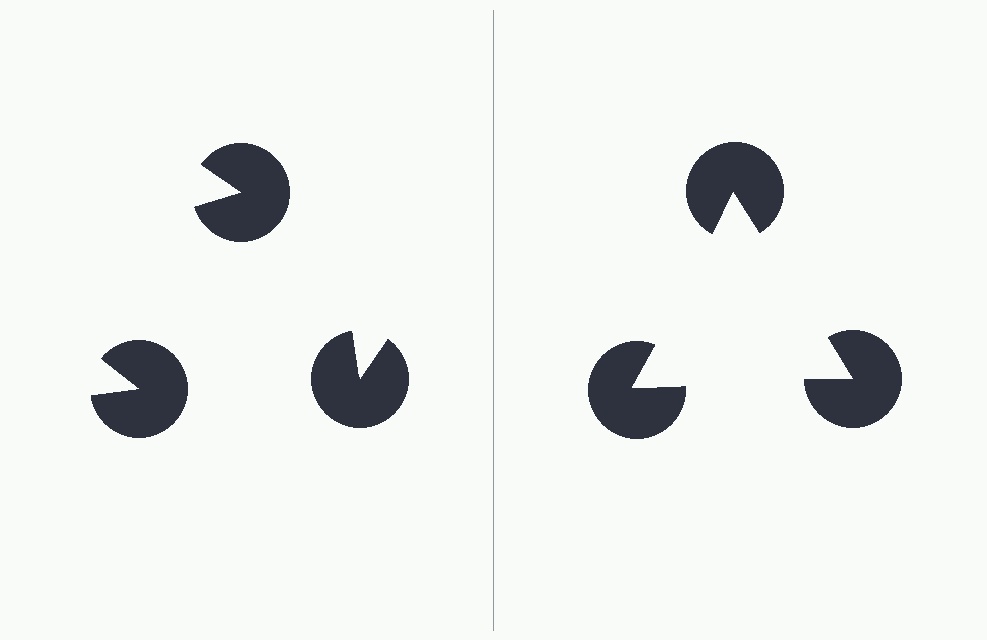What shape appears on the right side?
An illusory triangle.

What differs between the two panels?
The pac-man discs are positioned identically on both sides; only the wedge orientations differ. On the right they align to a triangle; on the left they are misaligned.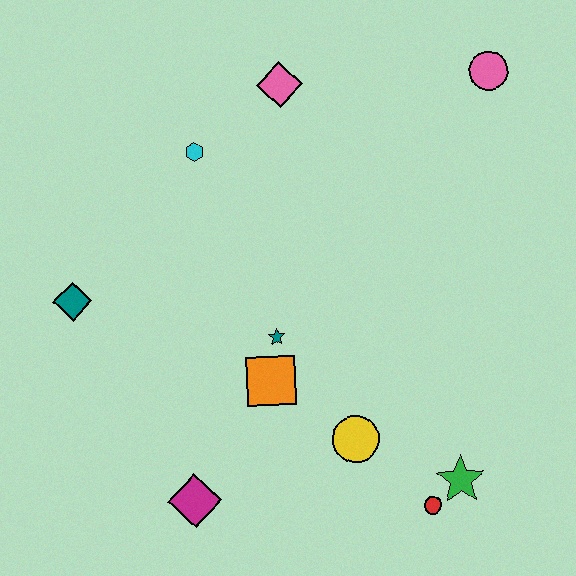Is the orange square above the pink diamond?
No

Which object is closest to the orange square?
The teal star is closest to the orange square.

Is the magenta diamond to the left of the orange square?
Yes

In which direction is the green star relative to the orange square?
The green star is to the right of the orange square.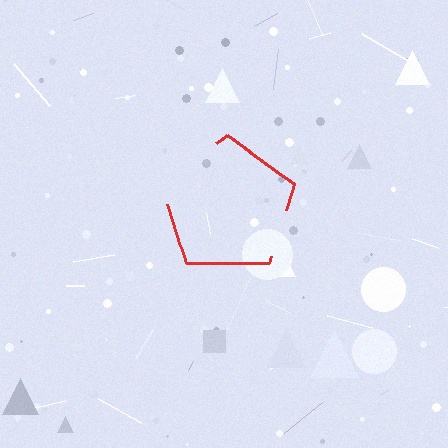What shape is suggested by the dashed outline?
The dashed outline suggests a pentagon.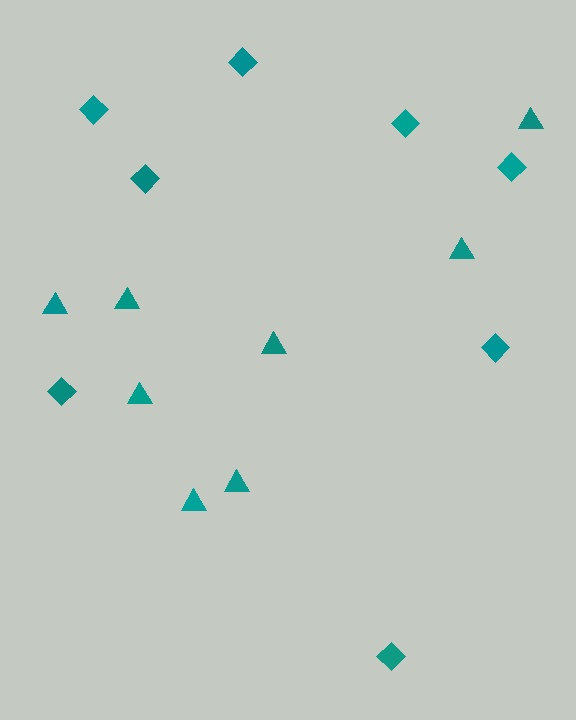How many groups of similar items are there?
There are 2 groups: one group of triangles (8) and one group of diamonds (8).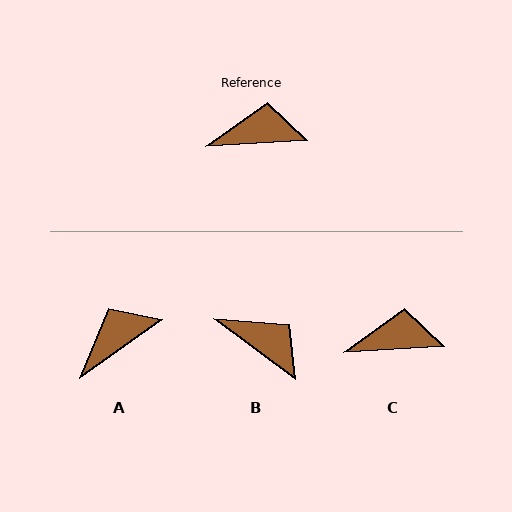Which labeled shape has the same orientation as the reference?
C.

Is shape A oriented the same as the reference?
No, it is off by about 32 degrees.